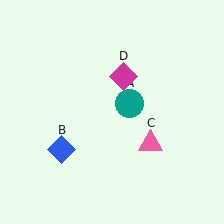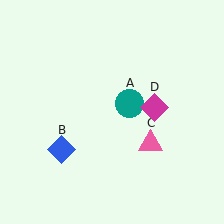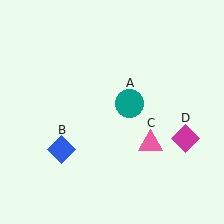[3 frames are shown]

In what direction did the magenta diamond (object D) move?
The magenta diamond (object D) moved down and to the right.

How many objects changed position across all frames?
1 object changed position: magenta diamond (object D).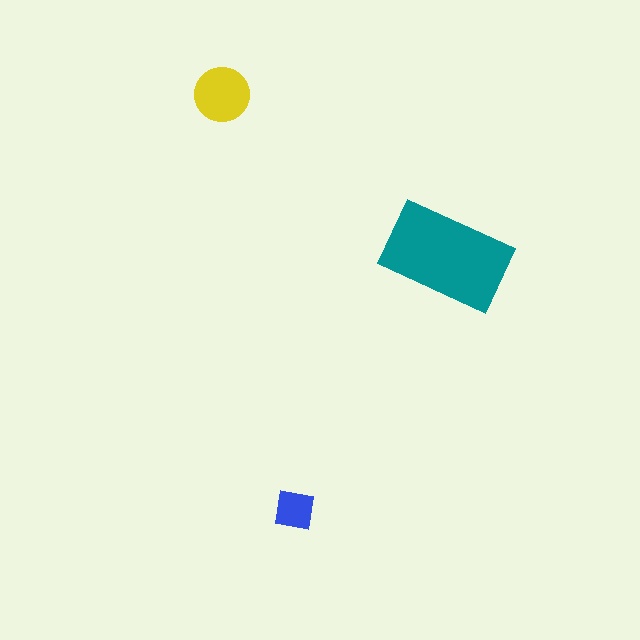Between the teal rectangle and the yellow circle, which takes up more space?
The teal rectangle.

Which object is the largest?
The teal rectangle.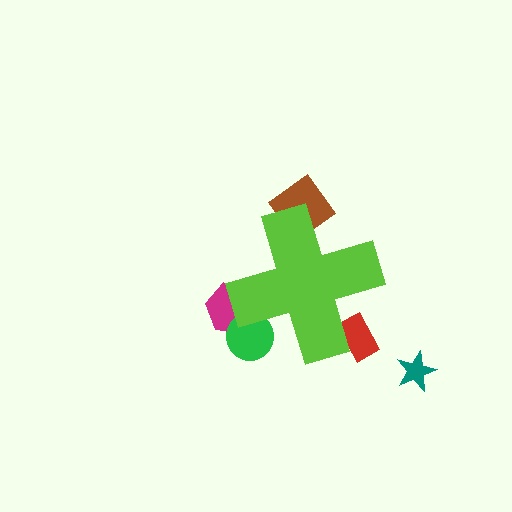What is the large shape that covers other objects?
A lime cross.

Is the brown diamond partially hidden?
Yes, the brown diamond is partially hidden behind the lime cross.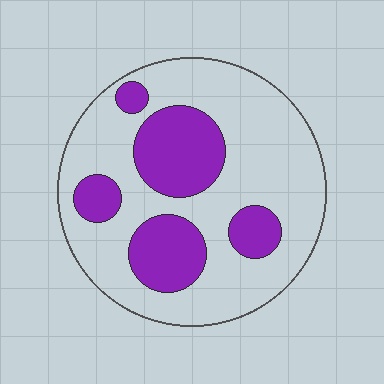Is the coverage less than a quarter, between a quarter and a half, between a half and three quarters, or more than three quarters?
Between a quarter and a half.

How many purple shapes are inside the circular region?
5.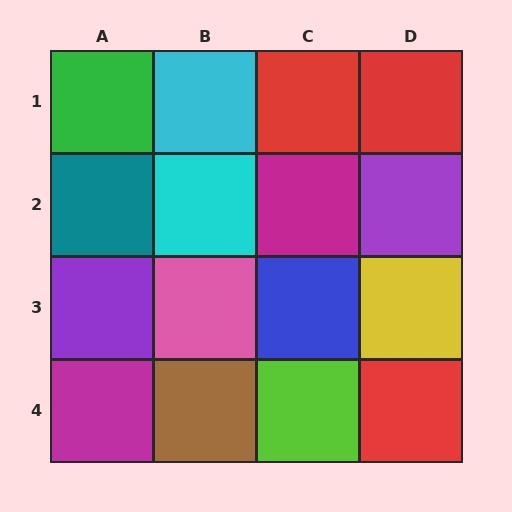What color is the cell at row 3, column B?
Pink.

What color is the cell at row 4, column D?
Red.